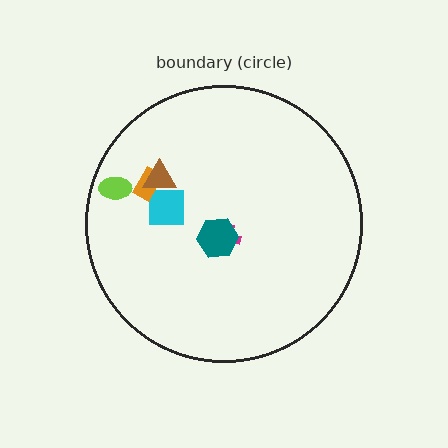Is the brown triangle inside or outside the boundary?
Inside.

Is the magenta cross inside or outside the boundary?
Inside.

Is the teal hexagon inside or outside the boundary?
Inside.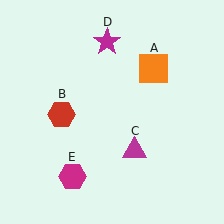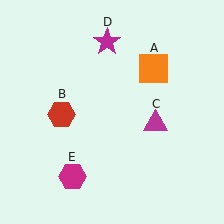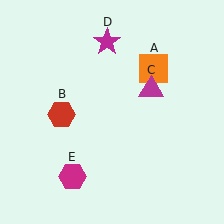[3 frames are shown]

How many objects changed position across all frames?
1 object changed position: magenta triangle (object C).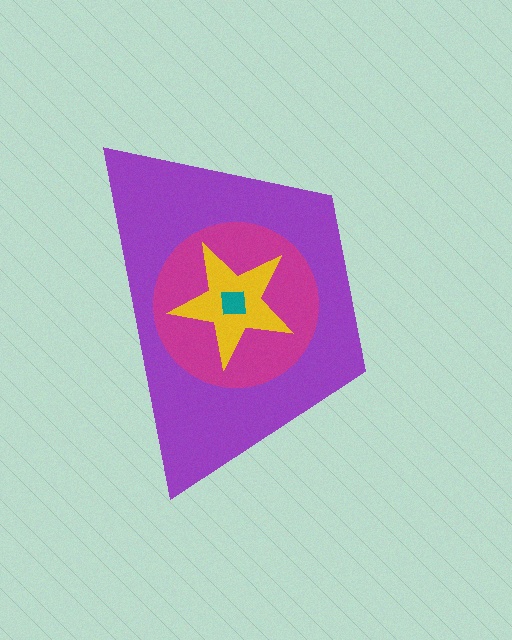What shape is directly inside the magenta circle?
The yellow star.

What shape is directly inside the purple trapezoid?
The magenta circle.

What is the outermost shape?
The purple trapezoid.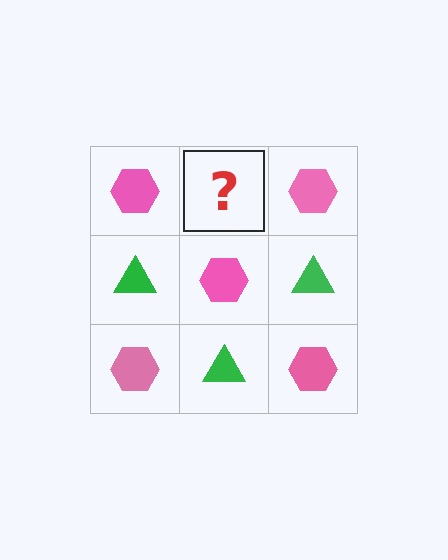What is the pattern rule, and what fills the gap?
The rule is that it alternates pink hexagon and green triangle in a checkerboard pattern. The gap should be filled with a green triangle.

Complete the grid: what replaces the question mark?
The question mark should be replaced with a green triangle.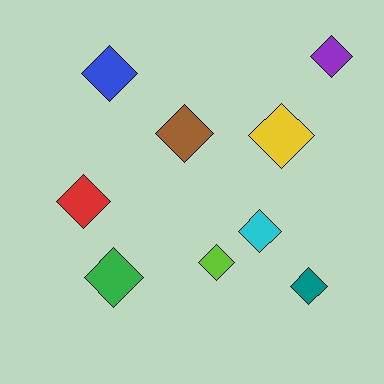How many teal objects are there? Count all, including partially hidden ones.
There is 1 teal object.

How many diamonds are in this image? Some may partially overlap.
There are 9 diamonds.